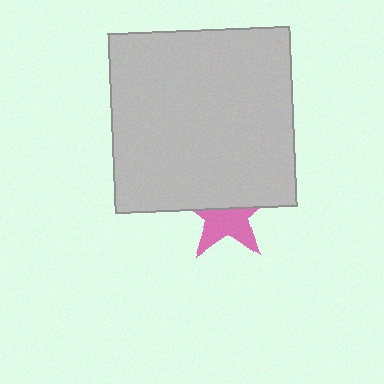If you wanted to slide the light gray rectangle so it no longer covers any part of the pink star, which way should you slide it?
Slide it up — that is the most direct way to separate the two shapes.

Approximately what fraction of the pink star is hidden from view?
Roughly 51% of the pink star is hidden behind the light gray rectangle.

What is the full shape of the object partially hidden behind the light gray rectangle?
The partially hidden object is a pink star.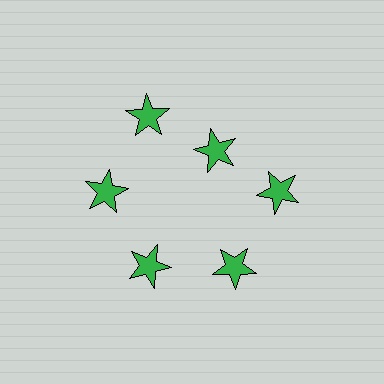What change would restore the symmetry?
The symmetry would be restored by moving it outward, back onto the ring so that all 6 stars sit at equal angles and equal distance from the center.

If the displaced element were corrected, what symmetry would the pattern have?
It would have 6-fold rotational symmetry — the pattern would map onto itself every 60 degrees.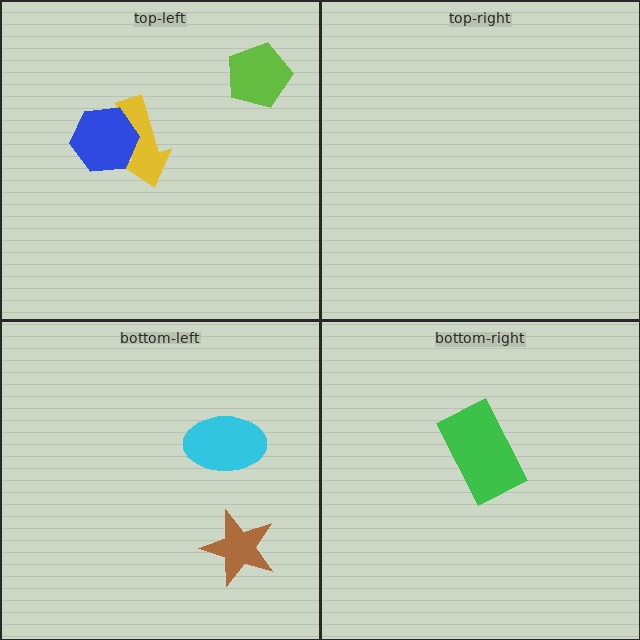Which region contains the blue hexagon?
The top-left region.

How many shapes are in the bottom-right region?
1.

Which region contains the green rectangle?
The bottom-right region.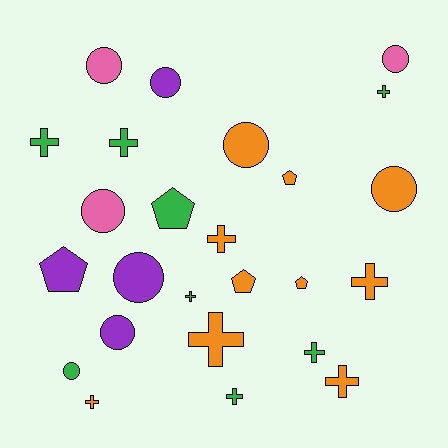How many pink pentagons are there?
There are no pink pentagons.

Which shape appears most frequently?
Cross, with 11 objects.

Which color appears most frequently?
Orange, with 10 objects.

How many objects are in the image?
There are 25 objects.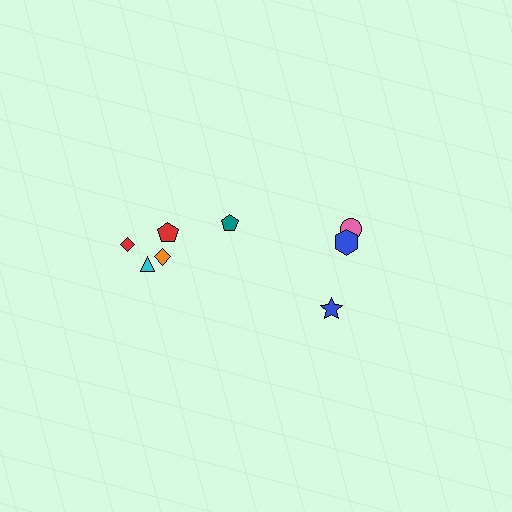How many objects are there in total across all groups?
There are 8 objects.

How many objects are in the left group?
There are 5 objects.